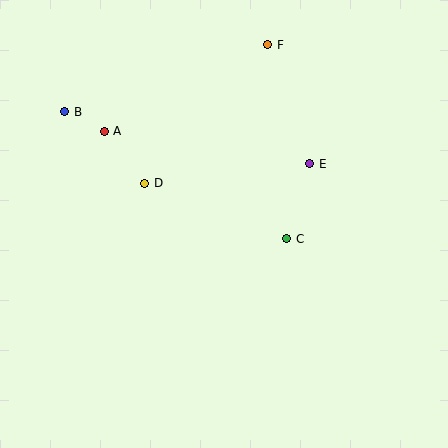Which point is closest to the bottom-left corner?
Point D is closest to the bottom-left corner.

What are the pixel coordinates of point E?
Point E is at (310, 164).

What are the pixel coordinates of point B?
Point B is at (65, 112).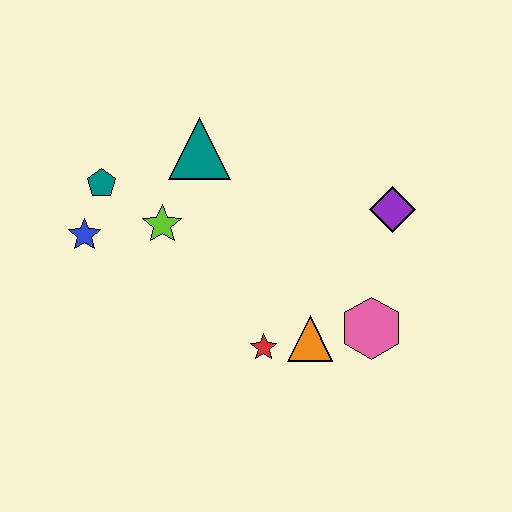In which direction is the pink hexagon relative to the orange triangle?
The pink hexagon is to the right of the orange triangle.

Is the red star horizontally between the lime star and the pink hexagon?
Yes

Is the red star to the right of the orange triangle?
No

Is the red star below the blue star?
Yes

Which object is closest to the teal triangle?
The lime star is closest to the teal triangle.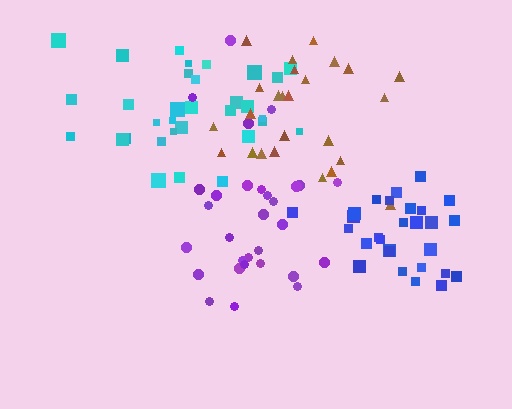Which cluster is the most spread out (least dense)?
Purple.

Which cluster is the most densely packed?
Blue.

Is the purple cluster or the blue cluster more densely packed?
Blue.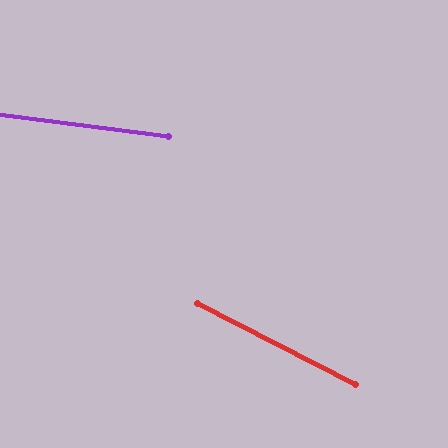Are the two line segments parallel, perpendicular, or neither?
Neither parallel nor perpendicular — they differ by about 20°.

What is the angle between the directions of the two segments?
Approximately 20 degrees.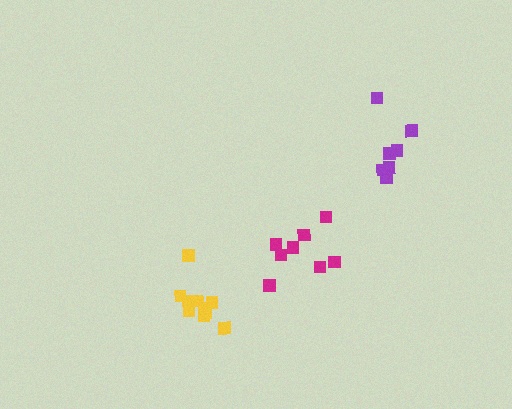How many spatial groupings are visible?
There are 3 spatial groupings.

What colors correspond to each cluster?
The clusters are colored: magenta, purple, yellow.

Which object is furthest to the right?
The purple cluster is rightmost.